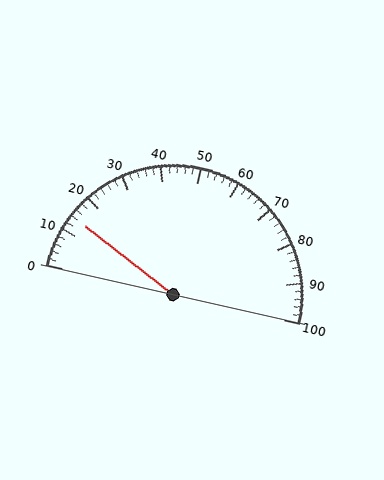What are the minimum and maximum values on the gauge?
The gauge ranges from 0 to 100.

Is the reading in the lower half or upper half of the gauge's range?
The reading is in the lower half of the range (0 to 100).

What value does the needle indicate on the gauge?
The needle indicates approximately 14.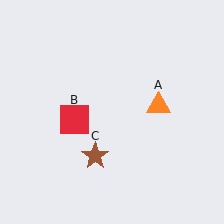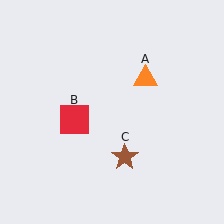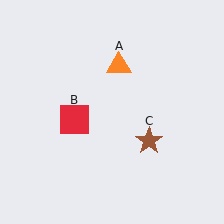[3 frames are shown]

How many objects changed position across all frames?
2 objects changed position: orange triangle (object A), brown star (object C).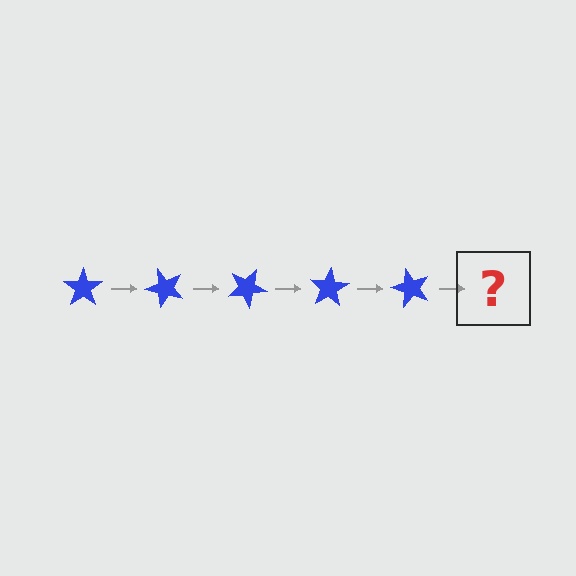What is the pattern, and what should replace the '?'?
The pattern is that the star rotates 50 degrees each step. The '?' should be a blue star rotated 250 degrees.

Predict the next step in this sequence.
The next step is a blue star rotated 250 degrees.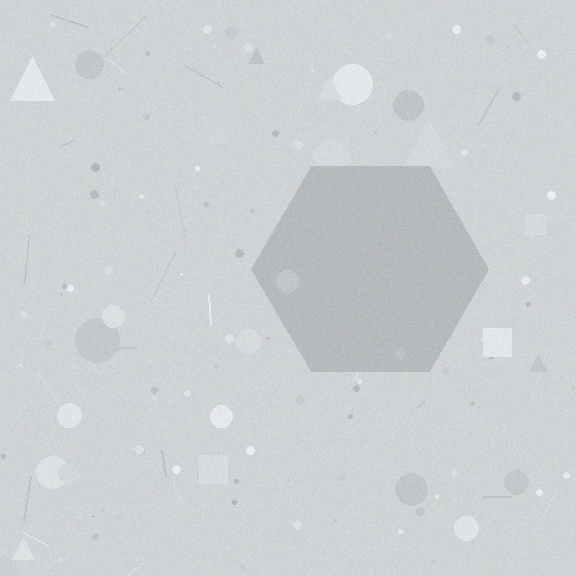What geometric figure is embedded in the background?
A hexagon is embedded in the background.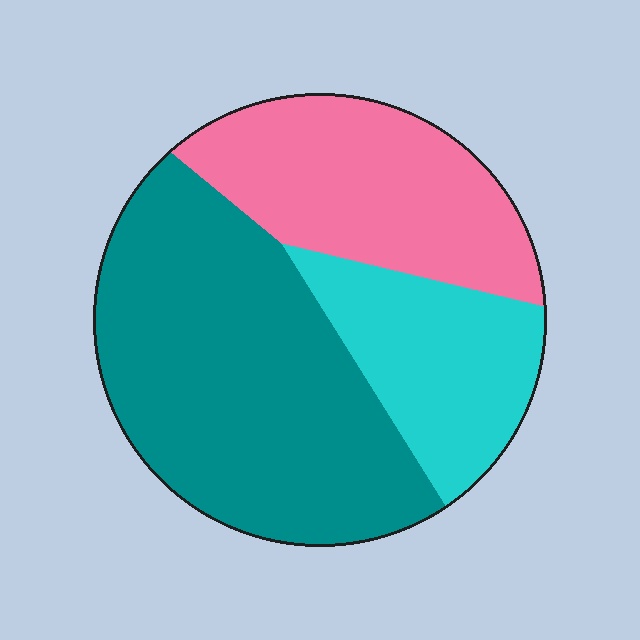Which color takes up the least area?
Cyan, at roughly 20%.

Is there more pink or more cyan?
Pink.